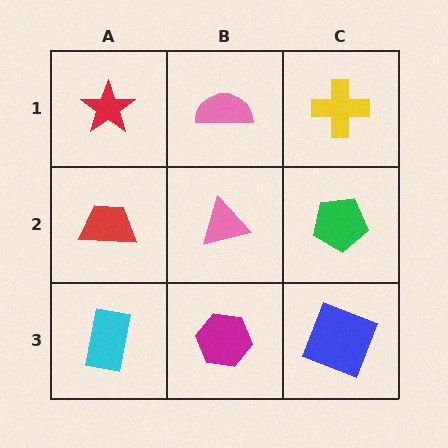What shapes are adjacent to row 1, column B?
A pink triangle (row 2, column B), a red star (row 1, column A), a yellow cross (row 1, column C).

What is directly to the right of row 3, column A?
A magenta hexagon.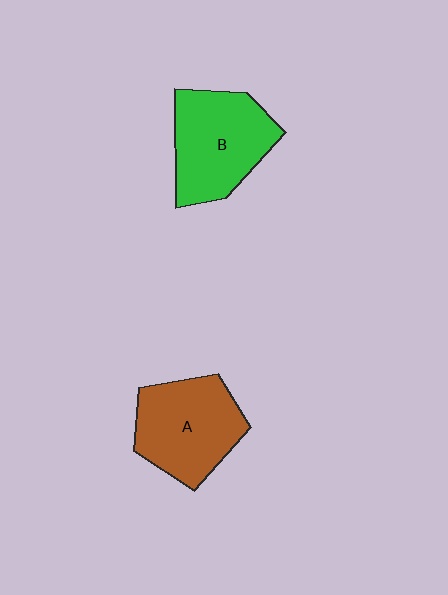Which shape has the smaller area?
Shape A (brown).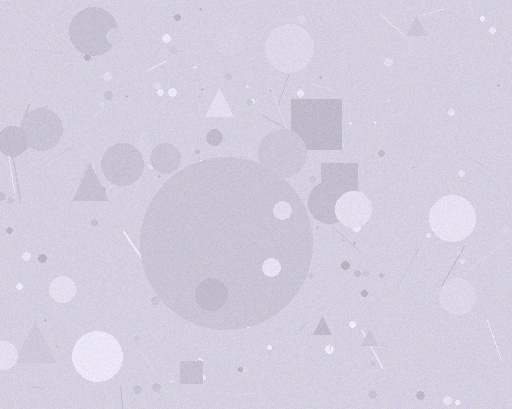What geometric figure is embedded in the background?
A circle is embedded in the background.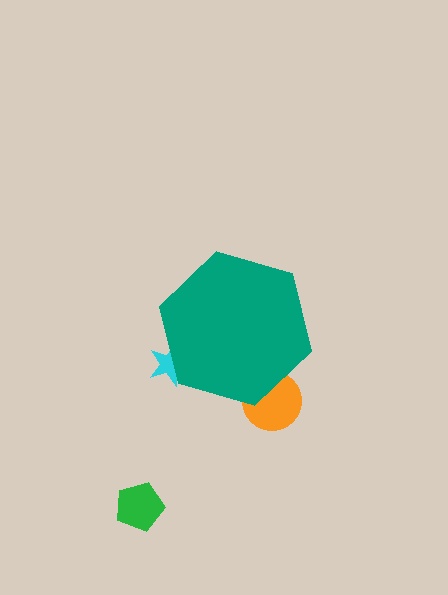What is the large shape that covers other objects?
A teal hexagon.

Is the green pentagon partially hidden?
No, the green pentagon is fully visible.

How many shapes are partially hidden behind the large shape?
2 shapes are partially hidden.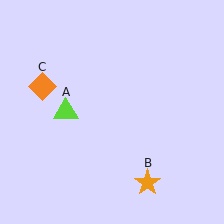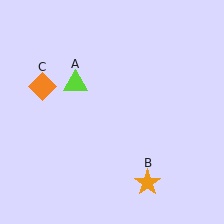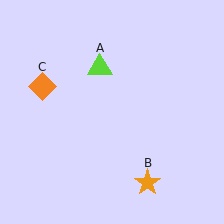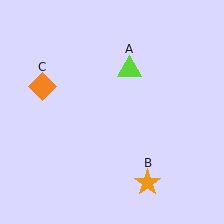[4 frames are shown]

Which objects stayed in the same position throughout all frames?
Orange star (object B) and orange diamond (object C) remained stationary.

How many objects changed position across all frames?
1 object changed position: lime triangle (object A).